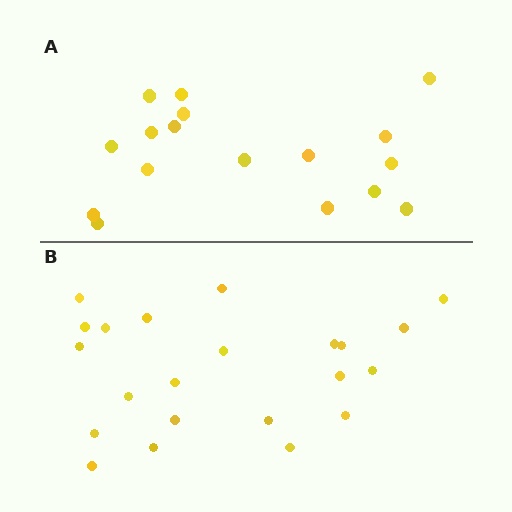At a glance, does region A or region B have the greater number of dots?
Region B (the bottom region) has more dots.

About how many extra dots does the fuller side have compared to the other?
Region B has about 5 more dots than region A.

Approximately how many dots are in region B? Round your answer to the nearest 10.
About 20 dots. (The exact count is 22, which rounds to 20.)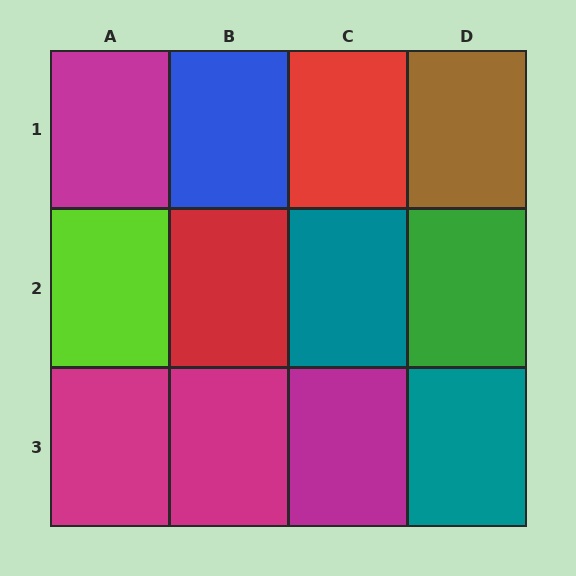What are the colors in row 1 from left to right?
Magenta, blue, red, brown.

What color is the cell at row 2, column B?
Red.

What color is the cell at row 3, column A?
Magenta.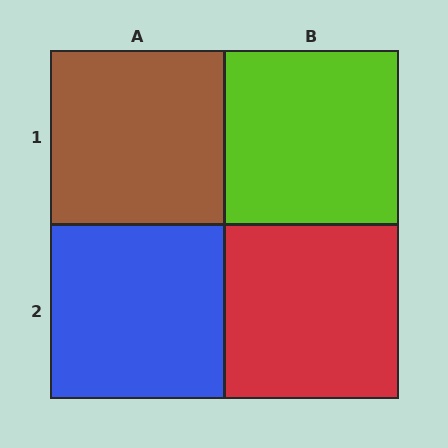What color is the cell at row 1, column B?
Lime.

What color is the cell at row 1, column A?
Brown.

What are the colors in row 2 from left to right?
Blue, red.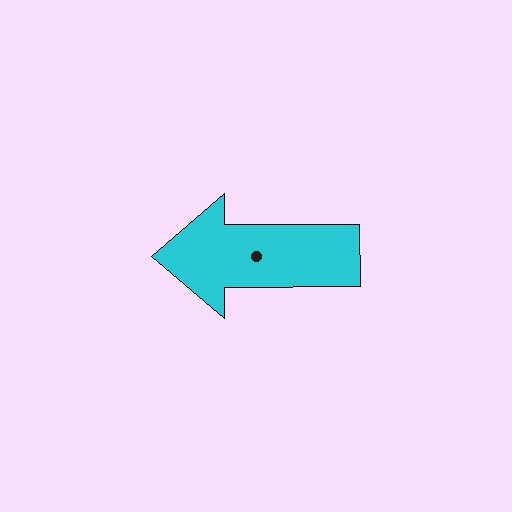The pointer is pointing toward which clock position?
Roughly 9 o'clock.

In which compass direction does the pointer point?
West.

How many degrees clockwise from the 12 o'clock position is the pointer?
Approximately 270 degrees.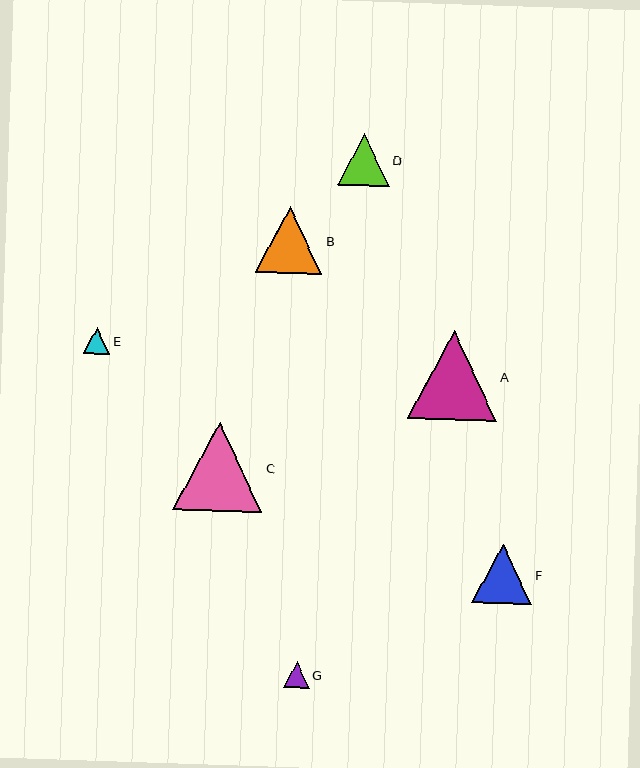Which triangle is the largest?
Triangle A is the largest with a size of approximately 89 pixels.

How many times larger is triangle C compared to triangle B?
Triangle C is approximately 1.3 times the size of triangle B.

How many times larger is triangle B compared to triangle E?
Triangle B is approximately 2.5 times the size of triangle E.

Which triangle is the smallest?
Triangle G is the smallest with a size of approximately 26 pixels.